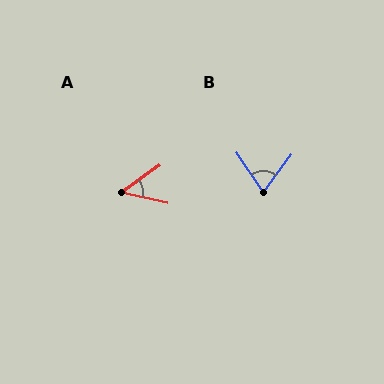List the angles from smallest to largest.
A (49°), B (70°).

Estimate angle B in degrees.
Approximately 70 degrees.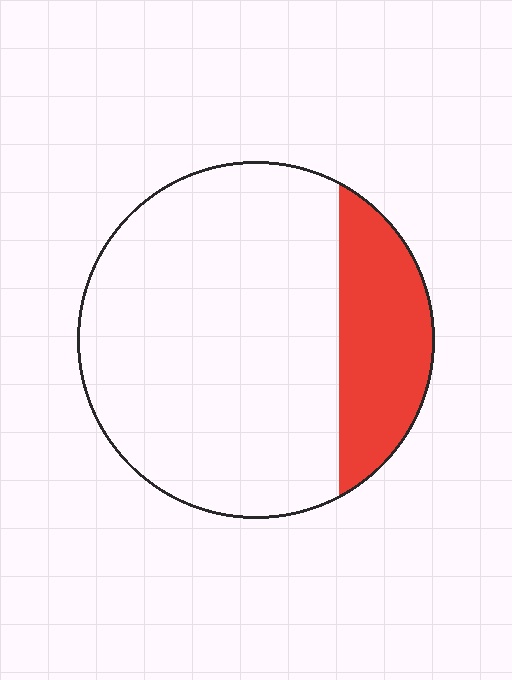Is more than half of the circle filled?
No.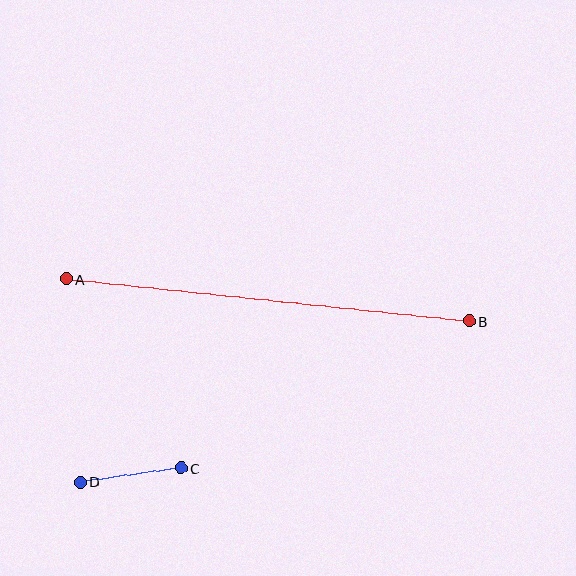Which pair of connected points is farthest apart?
Points A and B are farthest apart.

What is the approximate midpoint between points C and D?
The midpoint is at approximately (131, 475) pixels.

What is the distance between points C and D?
The distance is approximately 102 pixels.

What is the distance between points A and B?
The distance is approximately 405 pixels.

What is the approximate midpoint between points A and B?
The midpoint is at approximately (268, 300) pixels.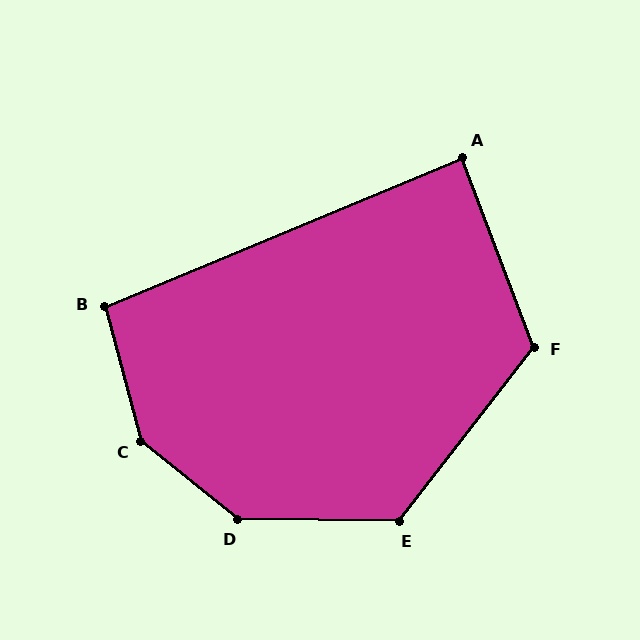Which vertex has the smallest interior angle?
A, at approximately 88 degrees.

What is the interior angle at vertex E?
Approximately 127 degrees (obtuse).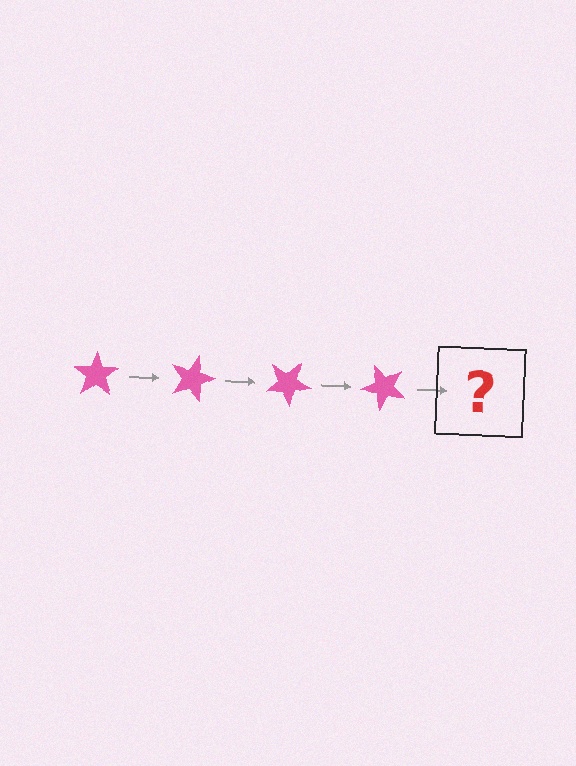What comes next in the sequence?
The next element should be a pink star rotated 60 degrees.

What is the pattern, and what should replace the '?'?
The pattern is that the star rotates 15 degrees each step. The '?' should be a pink star rotated 60 degrees.